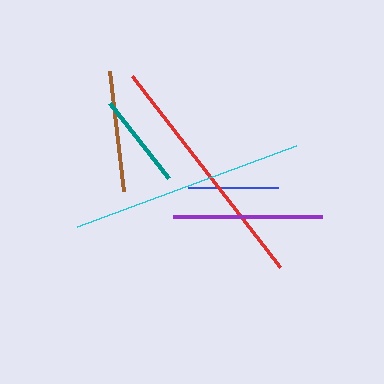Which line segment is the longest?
The red line is the longest at approximately 242 pixels.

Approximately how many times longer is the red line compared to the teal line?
The red line is approximately 2.5 times the length of the teal line.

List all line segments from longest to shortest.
From longest to shortest: red, cyan, purple, brown, teal, blue.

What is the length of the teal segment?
The teal segment is approximately 95 pixels long.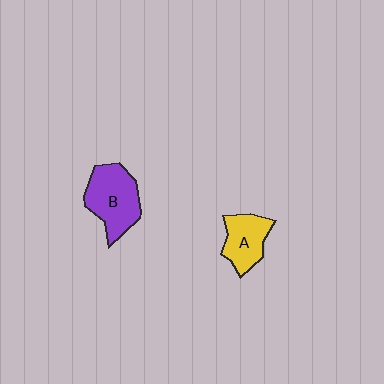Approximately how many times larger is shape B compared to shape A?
Approximately 1.4 times.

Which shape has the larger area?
Shape B (purple).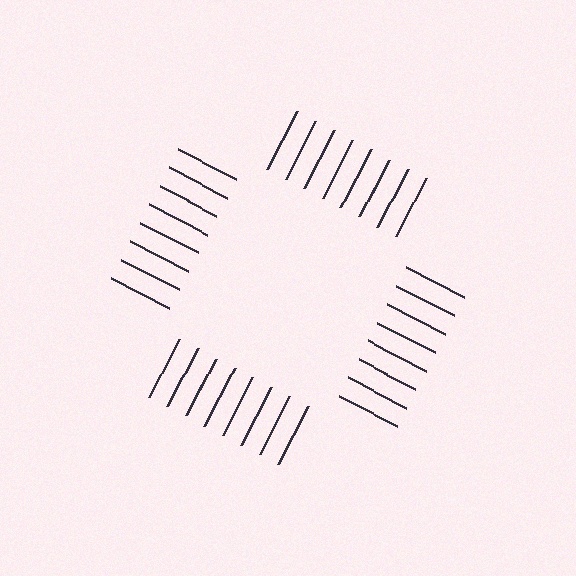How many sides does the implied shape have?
4 sides — the line-ends trace a square.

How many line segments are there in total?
32 — 8 along each of the 4 edges.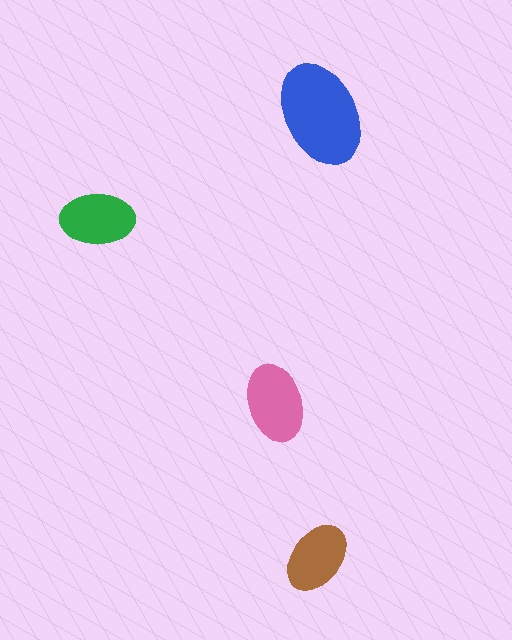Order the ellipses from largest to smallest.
the blue one, the pink one, the green one, the brown one.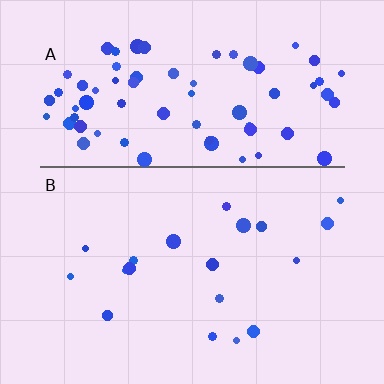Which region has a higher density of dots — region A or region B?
A (the top).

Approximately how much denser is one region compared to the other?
Approximately 4.0× — region A over region B.